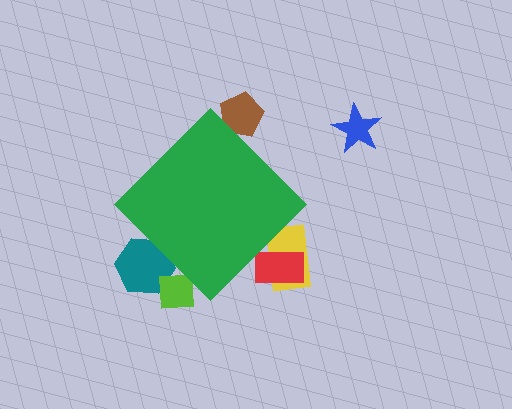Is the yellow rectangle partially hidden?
Yes, the yellow rectangle is partially hidden behind the green diamond.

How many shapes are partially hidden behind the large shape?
5 shapes are partially hidden.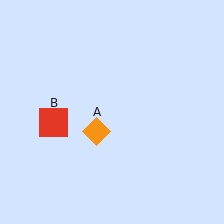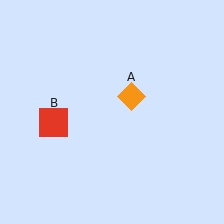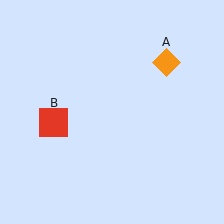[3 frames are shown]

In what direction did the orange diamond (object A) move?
The orange diamond (object A) moved up and to the right.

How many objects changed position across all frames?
1 object changed position: orange diamond (object A).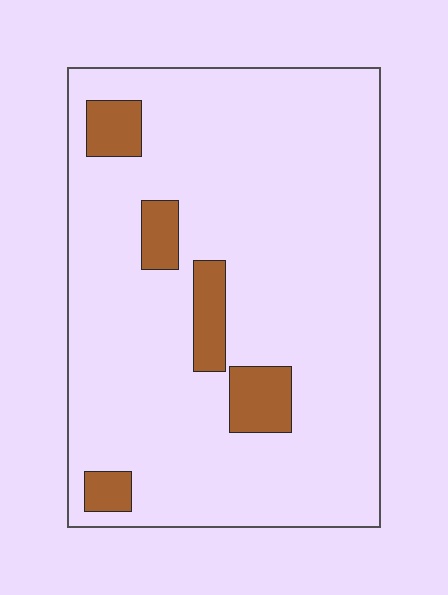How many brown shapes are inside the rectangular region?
5.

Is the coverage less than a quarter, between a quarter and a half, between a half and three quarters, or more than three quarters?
Less than a quarter.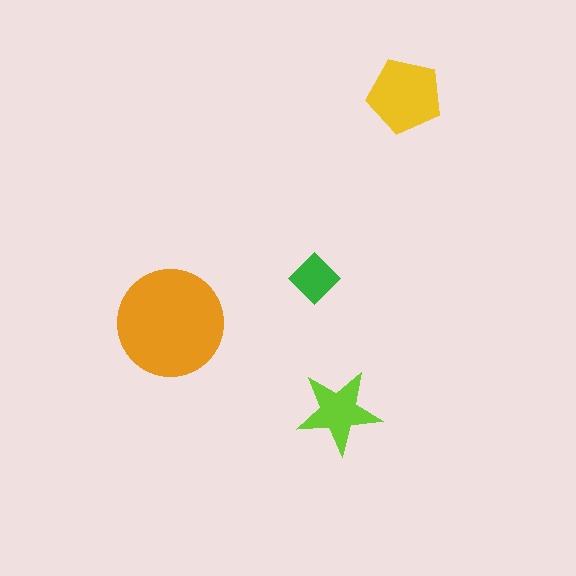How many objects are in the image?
There are 4 objects in the image.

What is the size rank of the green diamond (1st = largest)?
4th.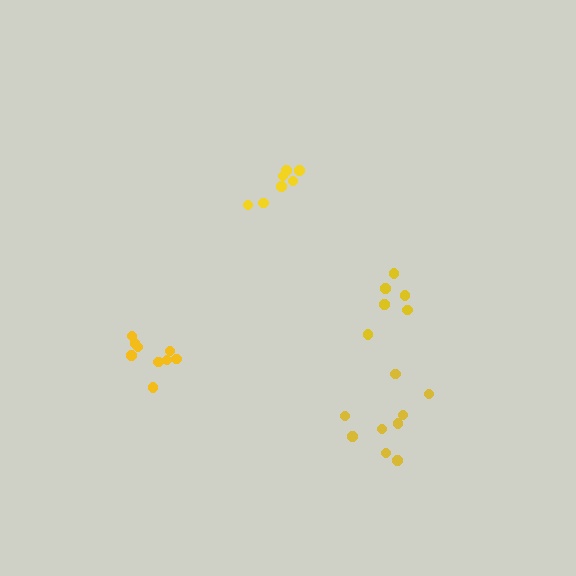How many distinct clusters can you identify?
There are 4 distinct clusters.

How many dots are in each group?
Group 1: 7 dots, Group 2: 9 dots, Group 3: 9 dots, Group 4: 6 dots (31 total).